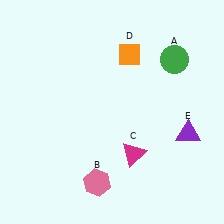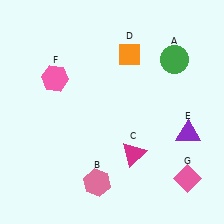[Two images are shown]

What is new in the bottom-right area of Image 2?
A pink diamond (G) was added in the bottom-right area of Image 2.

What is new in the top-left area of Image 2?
A pink hexagon (F) was added in the top-left area of Image 2.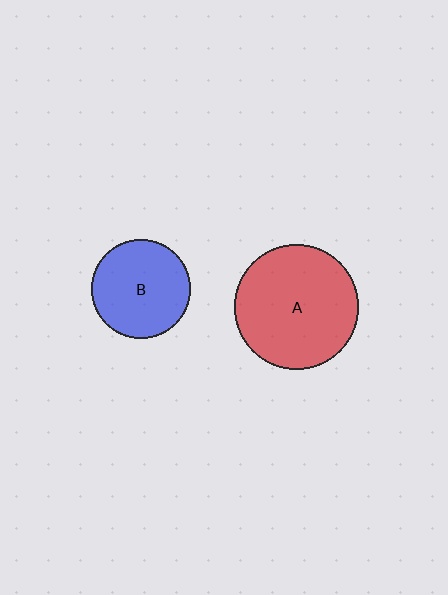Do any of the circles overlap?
No, none of the circles overlap.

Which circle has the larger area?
Circle A (red).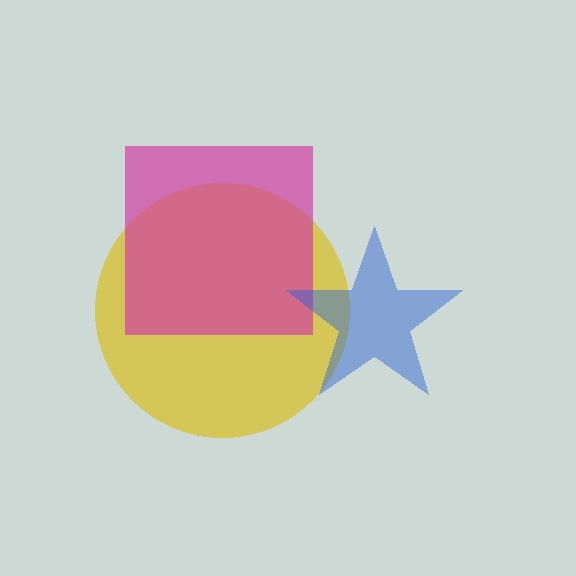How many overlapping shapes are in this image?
There are 3 overlapping shapes in the image.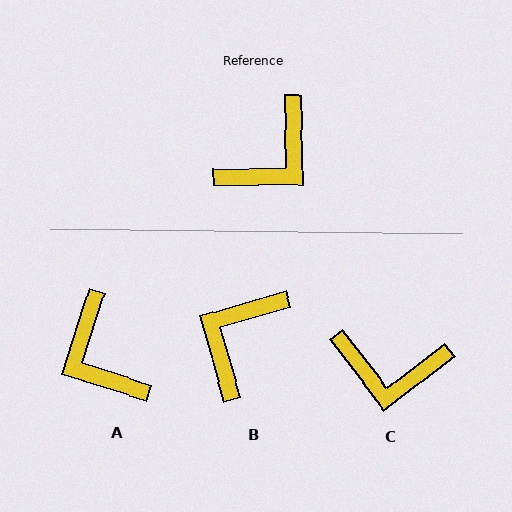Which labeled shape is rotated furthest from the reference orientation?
B, about 165 degrees away.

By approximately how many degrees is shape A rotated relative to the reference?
Approximately 109 degrees clockwise.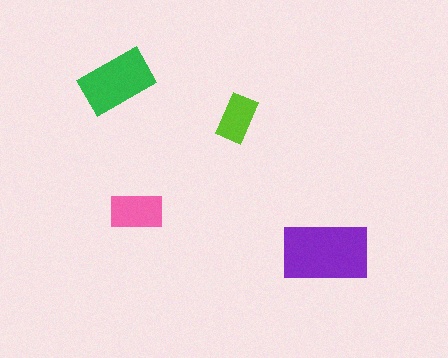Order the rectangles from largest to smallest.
the purple one, the green one, the pink one, the lime one.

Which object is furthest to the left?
The green rectangle is leftmost.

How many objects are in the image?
There are 4 objects in the image.